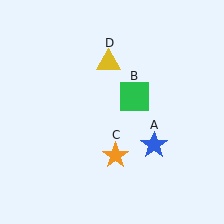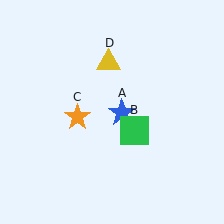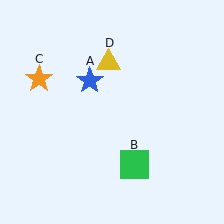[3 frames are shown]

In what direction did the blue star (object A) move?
The blue star (object A) moved up and to the left.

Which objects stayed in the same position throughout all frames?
Yellow triangle (object D) remained stationary.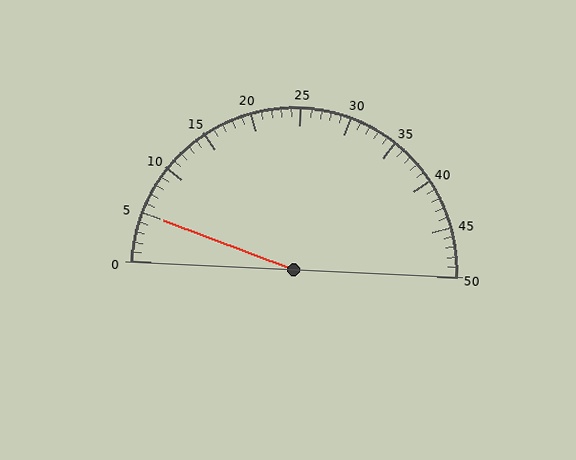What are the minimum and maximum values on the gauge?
The gauge ranges from 0 to 50.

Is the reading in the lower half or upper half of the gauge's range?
The reading is in the lower half of the range (0 to 50).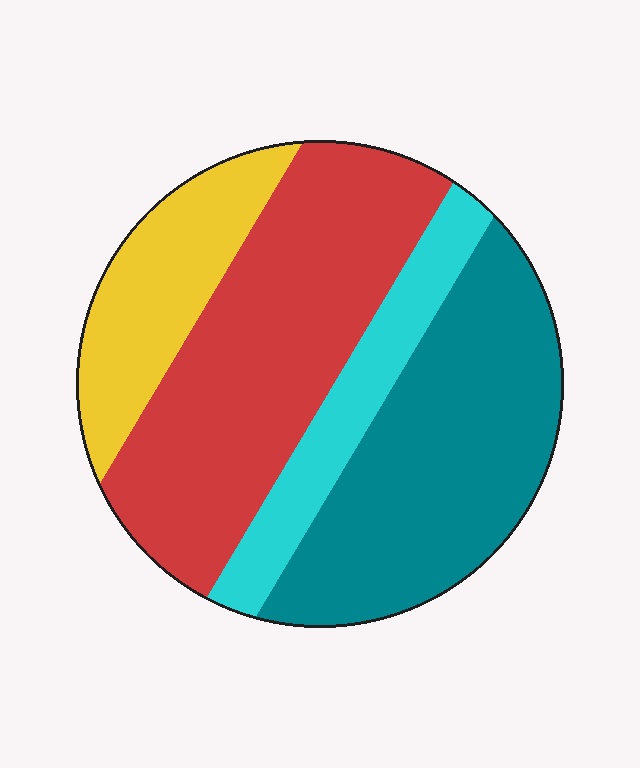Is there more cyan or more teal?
Teal.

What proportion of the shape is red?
Red covers roughly 35% of the shape.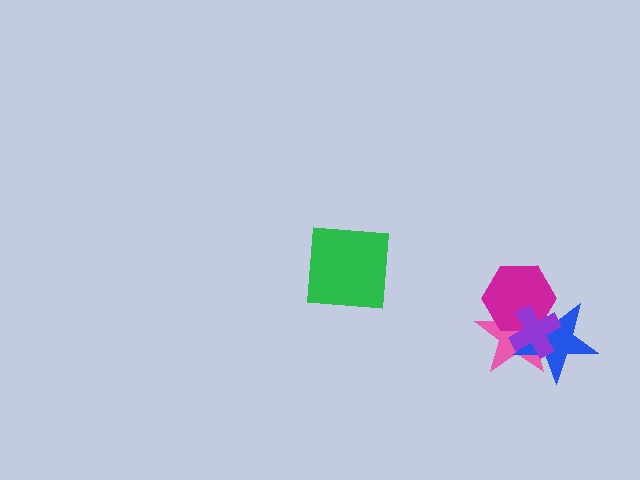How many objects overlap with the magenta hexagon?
3 objects overlap with the magenta hexagon.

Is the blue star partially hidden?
Yes, it is partially covered by another shape.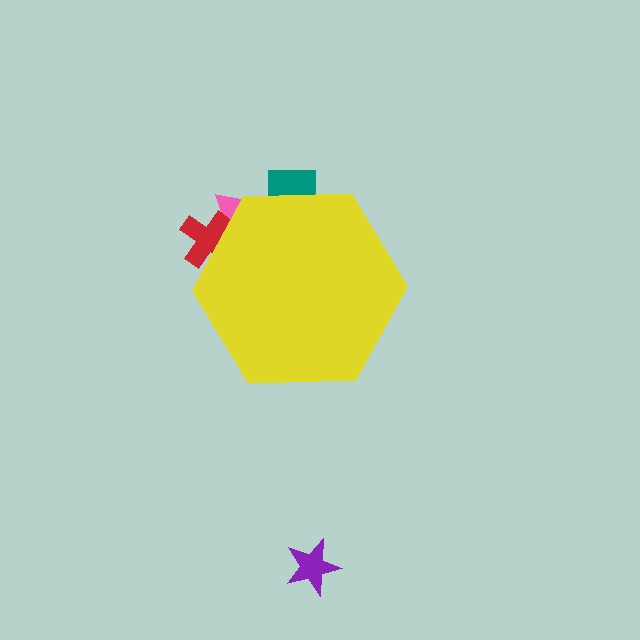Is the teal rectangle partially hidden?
Yes, the teal rectangle is partially hidden behind the yellow hexagon.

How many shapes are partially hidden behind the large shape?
3 shapes are partially hidden.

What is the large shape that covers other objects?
A yellow hexagon.